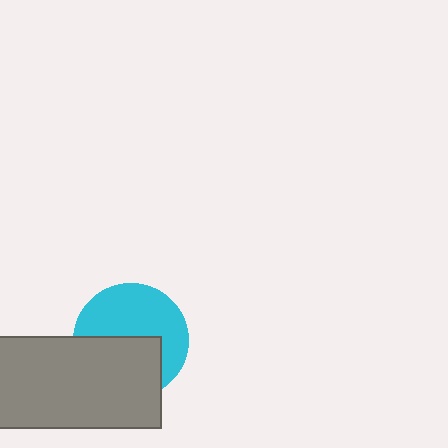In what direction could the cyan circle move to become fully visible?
The cyan circle could move up. That would shift it out from behind the gray rectangle entirely.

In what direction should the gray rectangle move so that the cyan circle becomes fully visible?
The gray rectangle should move down. That is the shortest direction to clear the overlap and leave the cyan circle fully visible.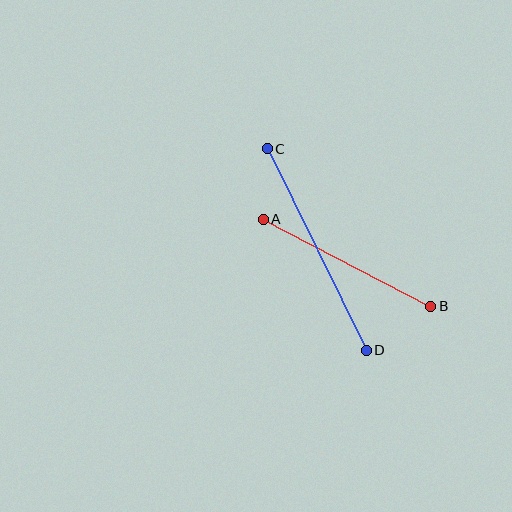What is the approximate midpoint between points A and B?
The midpoint is at approximately (347, 263) pixels.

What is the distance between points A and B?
The distance is approximately 189 pixels.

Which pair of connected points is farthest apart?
Points C and D are farthest apart.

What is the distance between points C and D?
The distance is approximately 224 pixels.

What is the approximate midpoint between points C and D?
The midpoint is at approximately (317, 250) pixels.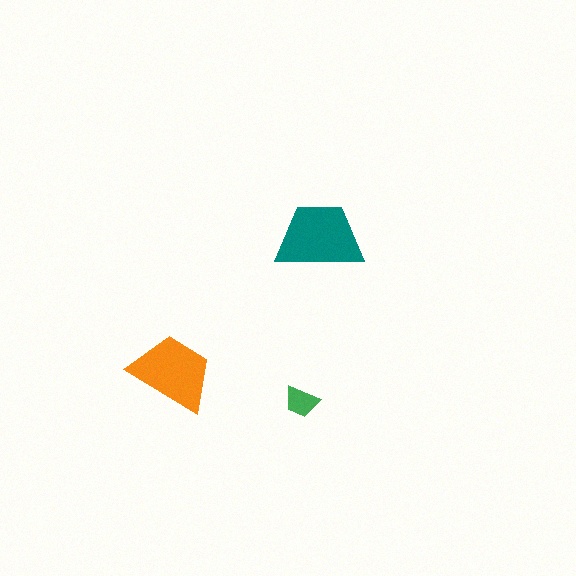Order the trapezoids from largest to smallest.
the teal one, the orange one, the green one.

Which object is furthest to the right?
The teal trapezoid is rightmost.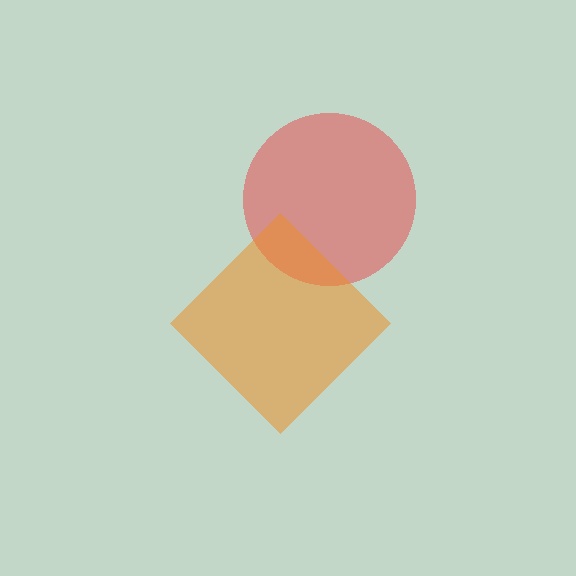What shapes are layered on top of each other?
The layered shapes are: a red circle, an orange diamond.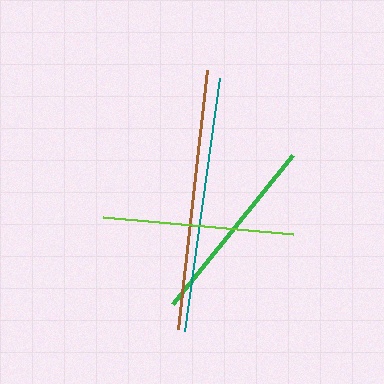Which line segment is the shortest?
The lime line is the shortest at approximately 191 pixels.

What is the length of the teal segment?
The teal segment is approximately 256 pixels long.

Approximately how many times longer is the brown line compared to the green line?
The brown line is approximately 1.4 times the length of the green line.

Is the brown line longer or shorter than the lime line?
The brown line is longer than the lime line.